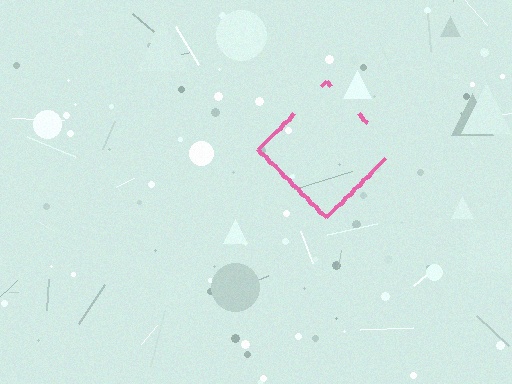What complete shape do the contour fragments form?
The contour fragments form a diamond.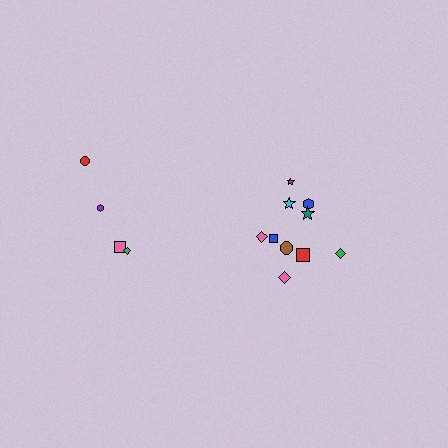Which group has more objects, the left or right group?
The right group.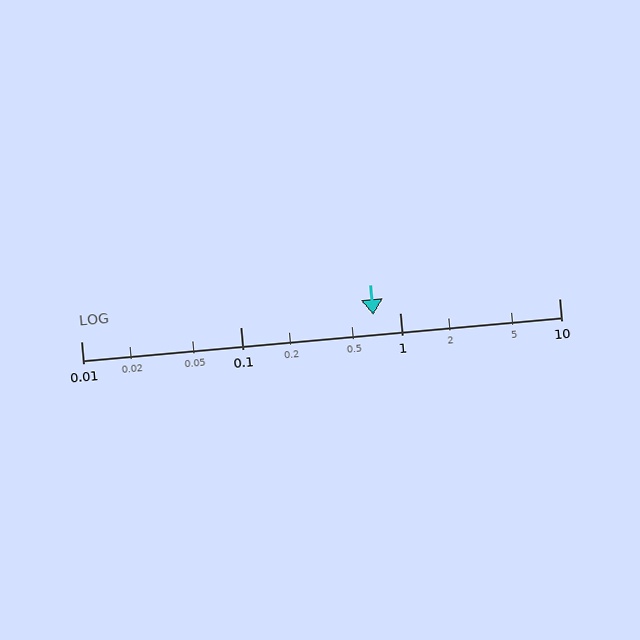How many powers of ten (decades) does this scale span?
The scale spans 3 decades, from 0.01 to 10.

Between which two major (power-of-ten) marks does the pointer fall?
The pointer is between 0.1 and 1.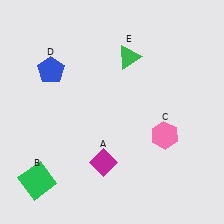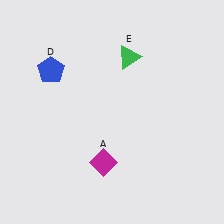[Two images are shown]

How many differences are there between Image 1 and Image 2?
There are 2 differences between the two images.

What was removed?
The pink hexagon (C), the green square (B) were removed in Image 2.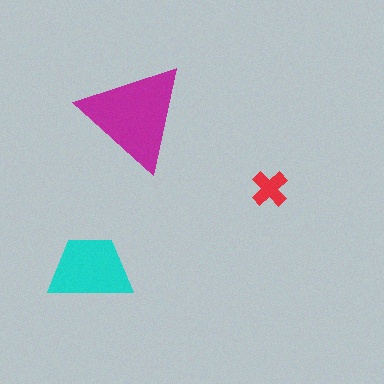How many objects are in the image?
There are 3 objects in the image.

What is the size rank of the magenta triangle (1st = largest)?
1st.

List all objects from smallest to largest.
The red cross, the cyan trapezoid, the magenta triangle.